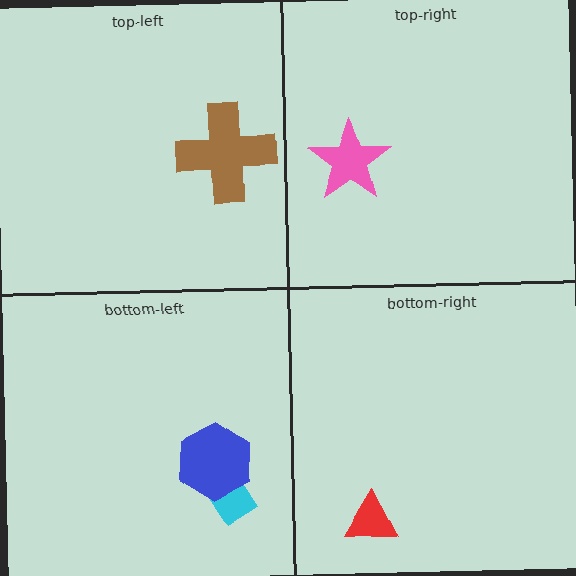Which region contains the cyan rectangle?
The bottom-left region.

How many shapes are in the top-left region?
1.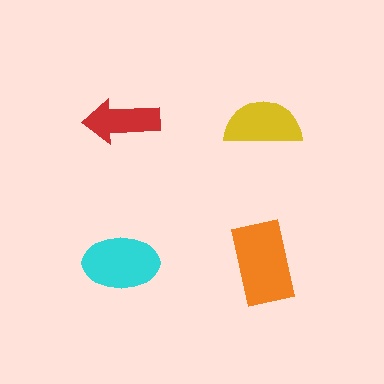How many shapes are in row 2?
2 shapes.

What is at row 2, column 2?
An orange rectangle.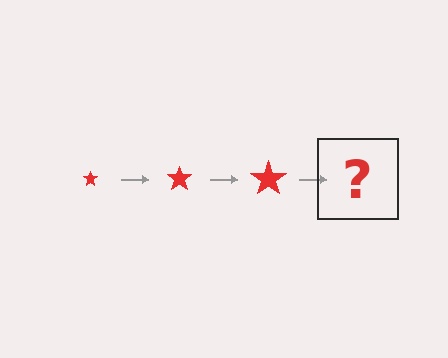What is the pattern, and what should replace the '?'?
The pattern is that the star gets progressively larger each step. The '?' should be a red star, larger than the previous one.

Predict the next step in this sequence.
The next step is a red star, larger than the previous one.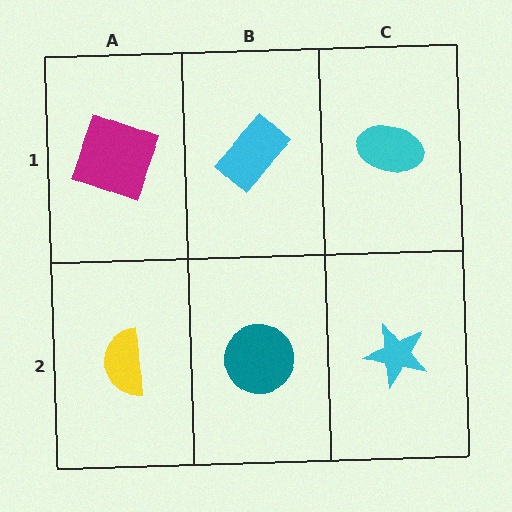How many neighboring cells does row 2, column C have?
2.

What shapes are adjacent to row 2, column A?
A magenta square (row 1, column A), a teal circle (row 2, column B).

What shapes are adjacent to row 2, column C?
A cyan ellipse (row 1, column C), a teal circle (row 2, column B).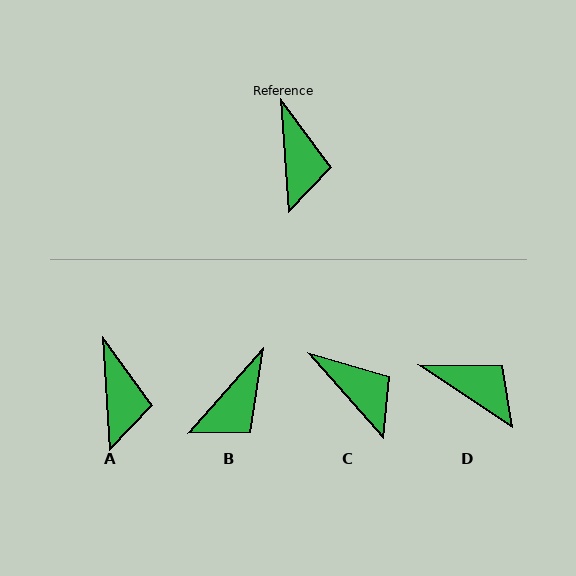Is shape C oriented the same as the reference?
No, it is off by about 38 degrees.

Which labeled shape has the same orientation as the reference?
A.